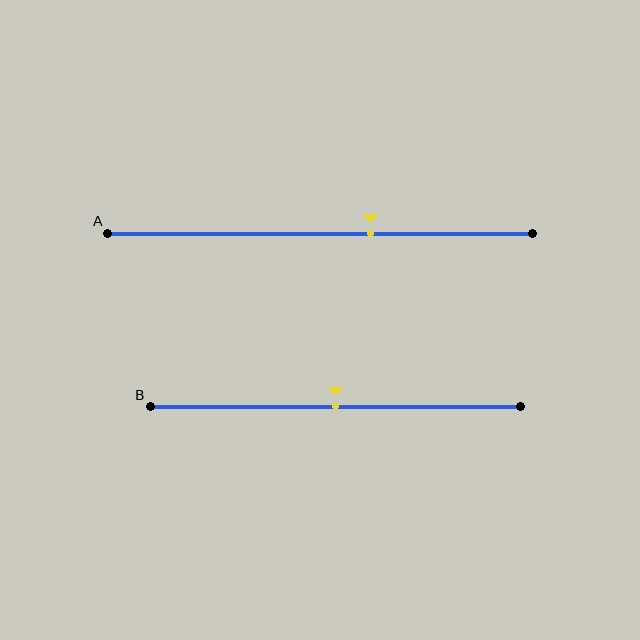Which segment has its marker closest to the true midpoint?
Segment B has its marker closest to the true midpoint.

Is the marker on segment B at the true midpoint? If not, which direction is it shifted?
Yes, the marker on segment B is at the true midpoint.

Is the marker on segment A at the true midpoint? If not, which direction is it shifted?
No, the marker on segment A is shifted to the right by about 12% of the segment length.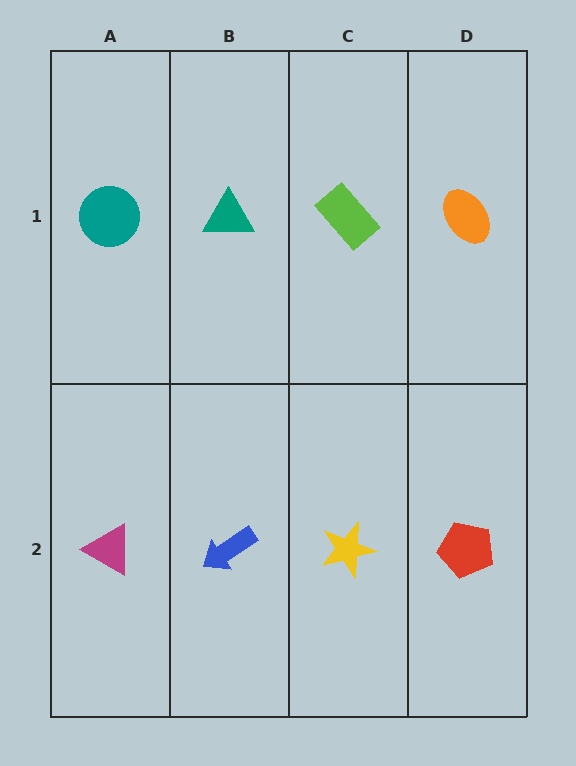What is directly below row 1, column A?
A magenta triangle.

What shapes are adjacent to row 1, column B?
A blue arrow (row 2, column B), a teal circle (row 1, column A), a lime rectangle (row 1, column C).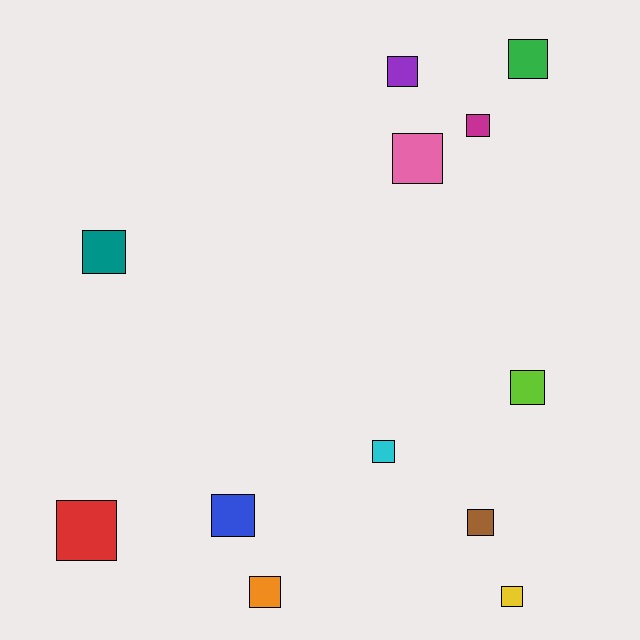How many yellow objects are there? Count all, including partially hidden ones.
There is 1 yellow object.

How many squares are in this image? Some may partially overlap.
There are 12 squares.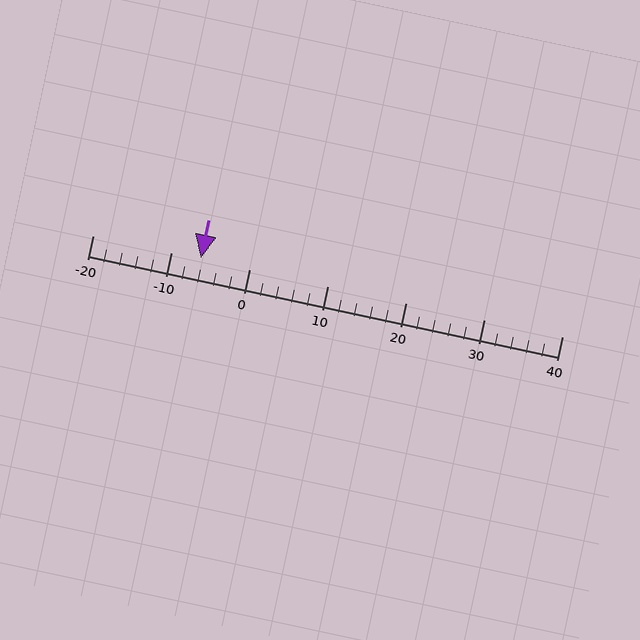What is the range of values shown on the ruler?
The ruler shows values from -20 to 40.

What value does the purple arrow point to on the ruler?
The purple arrow points to approximately -6.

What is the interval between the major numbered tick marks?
The major tick marks are spaced 10 units apart.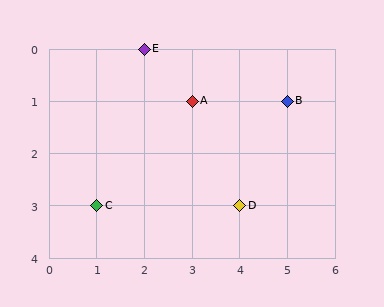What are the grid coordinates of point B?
Point B is at grid coordinates (5, 1).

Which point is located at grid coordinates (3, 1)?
Point A is at (3, 1).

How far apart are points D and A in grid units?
Points D and A are 1 column and 2 rows apart (about 2.2 grid units diagonally).